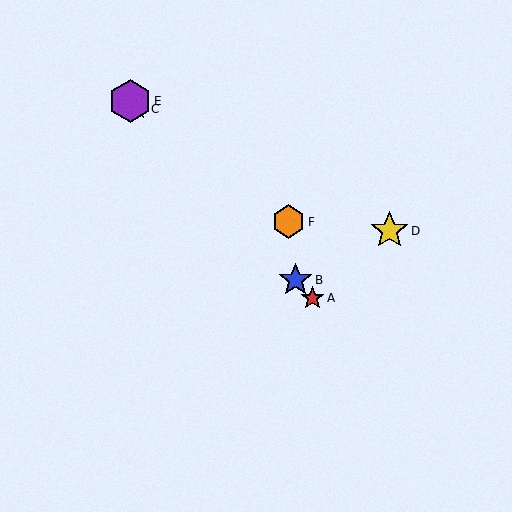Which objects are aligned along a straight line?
Objects A, B, C, E are aligned along a straight line.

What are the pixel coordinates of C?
Object C is at (137, 109).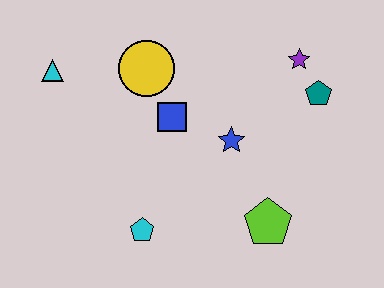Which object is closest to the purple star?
The teal pentagon is closest to the purple star.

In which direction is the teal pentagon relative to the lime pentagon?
The teal pentagon is above the lime pentagon.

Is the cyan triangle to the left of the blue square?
Yes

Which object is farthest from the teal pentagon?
The cyan triangle is farthest from the teal pentagon.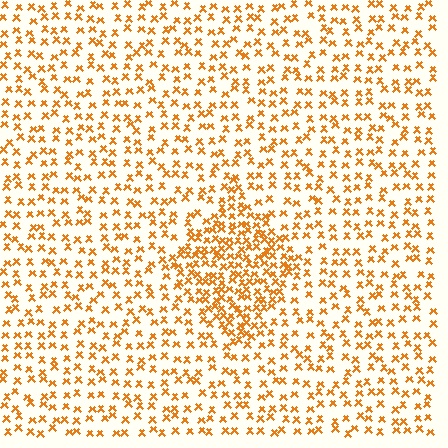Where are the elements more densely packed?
The elements are more densely packed inside the diamond boundary.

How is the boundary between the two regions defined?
The boundary is defined by a change in element density (approximately 2.1x ratio). All elements are the same color, size, and shape.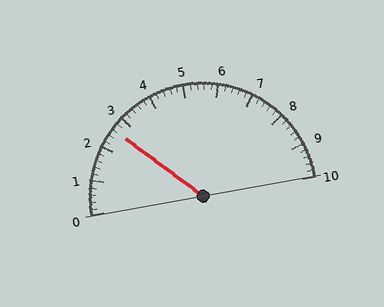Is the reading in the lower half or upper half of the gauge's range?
The reading is in the lower half of the range (0 to 10).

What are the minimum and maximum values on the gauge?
The gauge ranges from 0 to 10.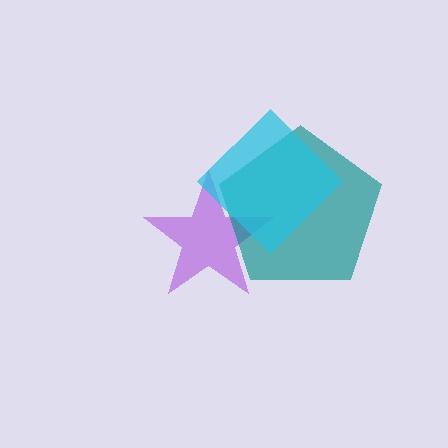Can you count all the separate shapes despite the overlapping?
Yes, there are 3 separate shapes.